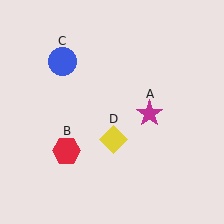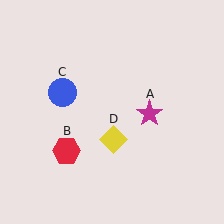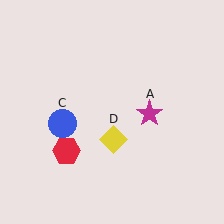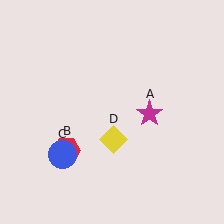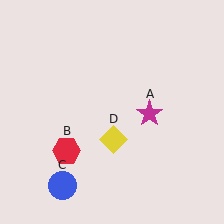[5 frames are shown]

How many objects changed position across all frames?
1 object changed position: blue circle (object C).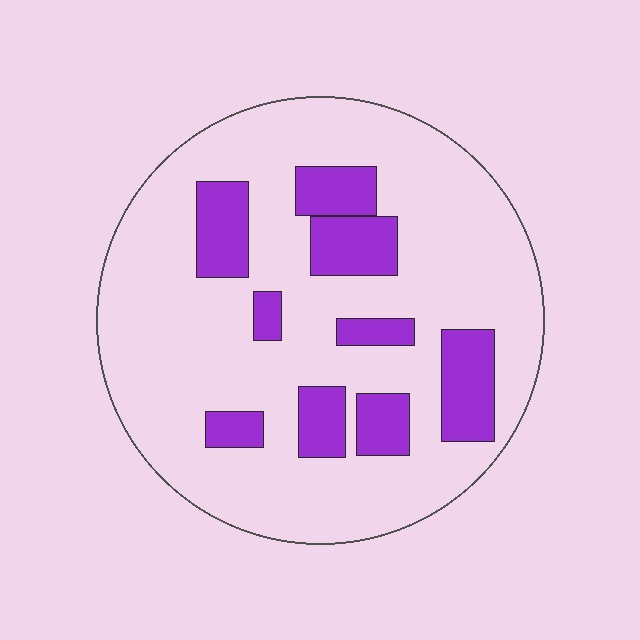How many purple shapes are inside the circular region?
9.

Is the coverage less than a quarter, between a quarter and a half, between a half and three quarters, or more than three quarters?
Less than a quarter.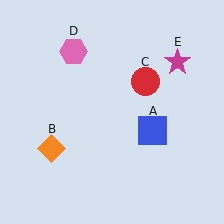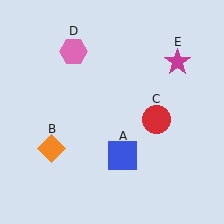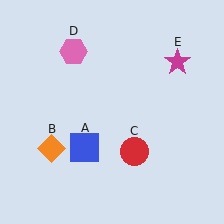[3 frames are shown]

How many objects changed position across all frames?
2 objects changed position: blue square (object A), red circle (object C).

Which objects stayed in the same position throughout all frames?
Orange diamond (object B) and pink hexagon (object D) and magenta star (object E) remained stationary.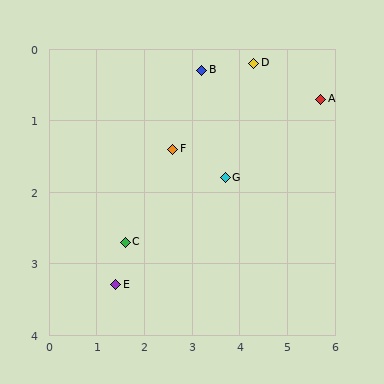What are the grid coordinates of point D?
Point D is at approximately (4.3, 0.2).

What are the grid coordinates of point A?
Point A is at approximately (5.7, 0.7).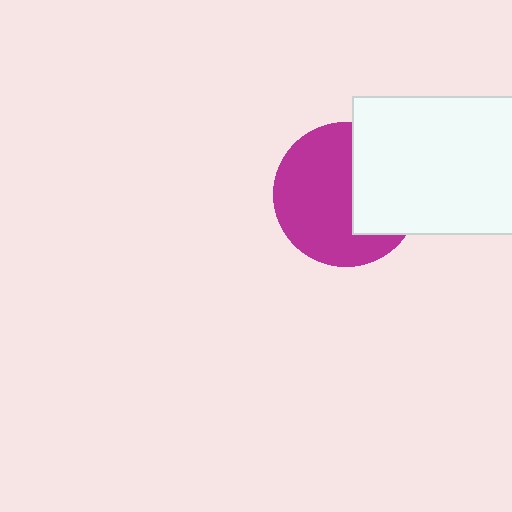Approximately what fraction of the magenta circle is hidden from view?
Roughly 38% of the magenta circle is hidden behind the white rectangle.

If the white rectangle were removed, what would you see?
You would see the complete magenta circle.